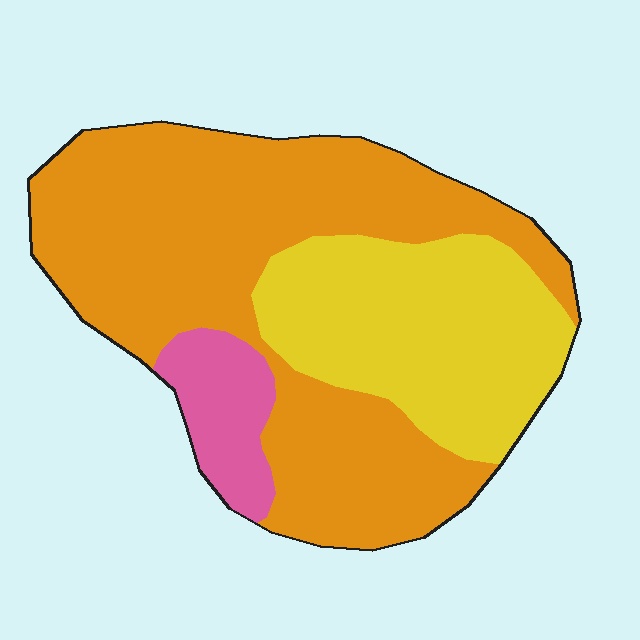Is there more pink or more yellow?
Yellow.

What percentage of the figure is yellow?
Yellow takes up about one third (1/3) of the figure.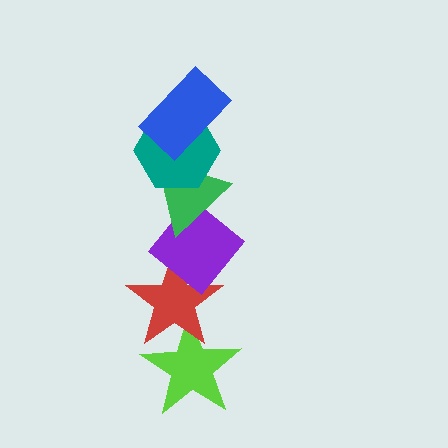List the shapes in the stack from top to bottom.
From top to bottom: the blue rectangle, the teal hexagon, the green triangle, the purple diamond, the red star, the lime star.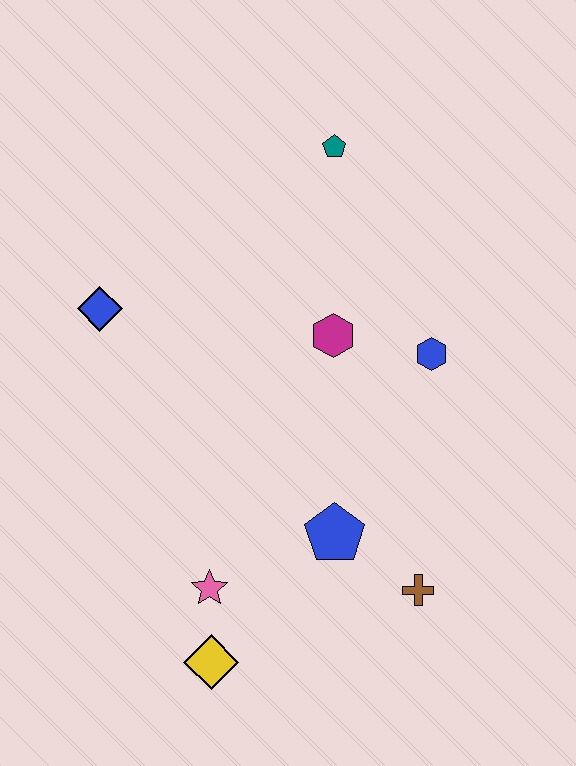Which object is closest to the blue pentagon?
The brown cross is closest to the blue pentagon.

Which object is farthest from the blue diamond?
The brown cross is farthest from the blue diamond.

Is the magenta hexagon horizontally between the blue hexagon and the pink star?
Yes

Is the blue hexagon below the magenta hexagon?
Yes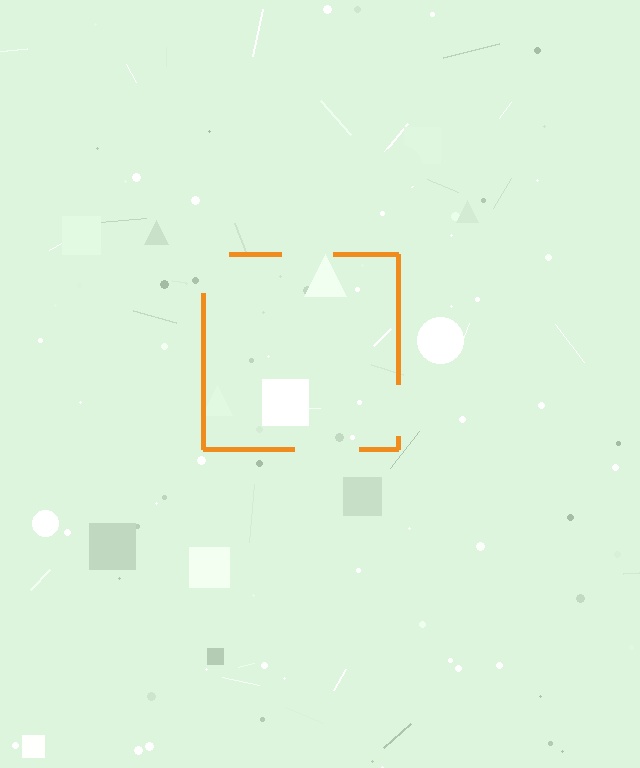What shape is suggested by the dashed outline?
The dashed outline suggests a square.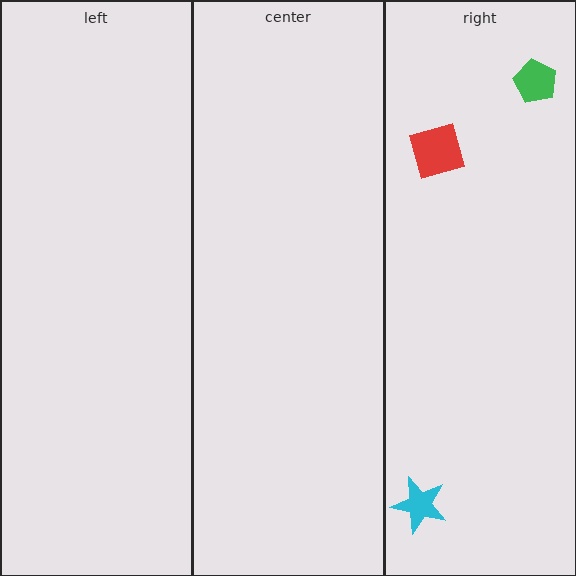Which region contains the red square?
The right region.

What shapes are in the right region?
The cyan star, the red square, the green pentagon.